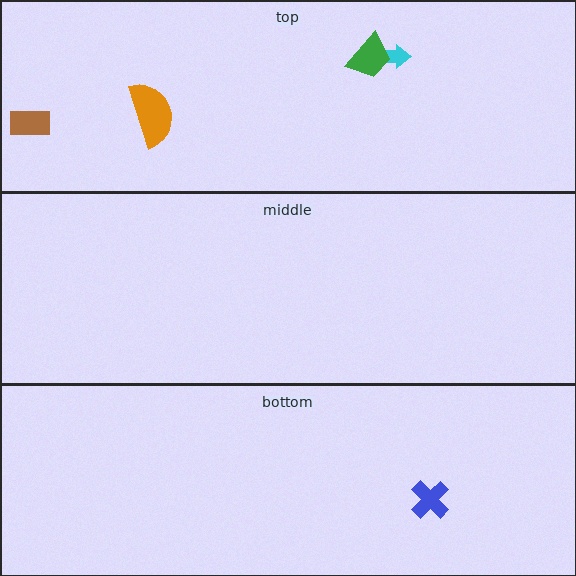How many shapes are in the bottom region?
1.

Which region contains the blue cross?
The bottom region.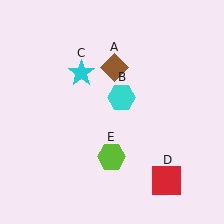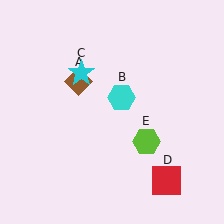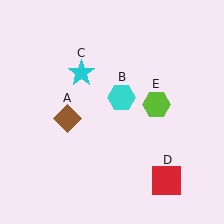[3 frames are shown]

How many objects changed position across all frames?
2 objects changed position: brown diamond (object A), lime hexagon (object E).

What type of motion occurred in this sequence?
The brown diamond (object A), lime hexagon (object E) rotated counterclockwise around the center of the scene.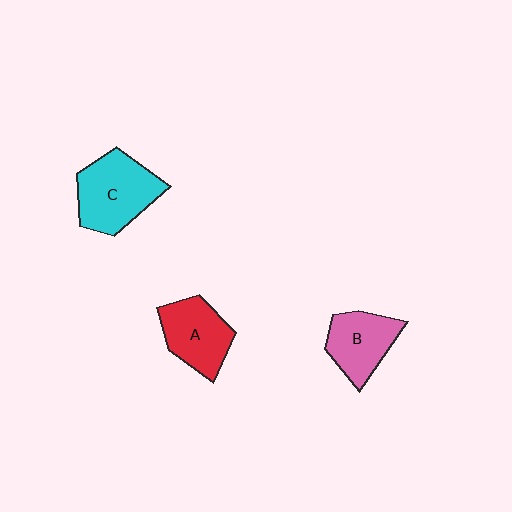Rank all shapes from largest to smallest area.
From largest to smallest: C (cyan), A (red), B (pink).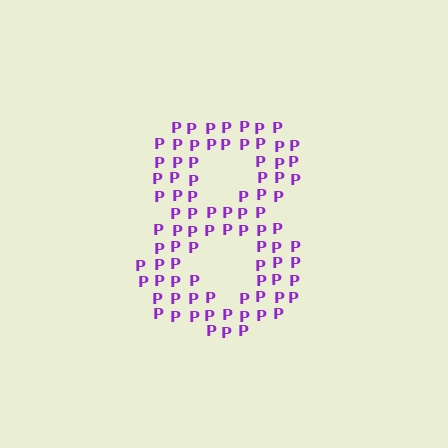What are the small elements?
The small elements are letter P's.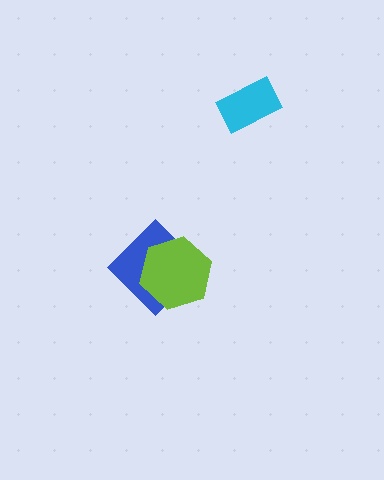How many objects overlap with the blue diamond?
1 object overlaps with the blue diamond.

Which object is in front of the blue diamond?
The lime hexagon is in front of the blue diamond.